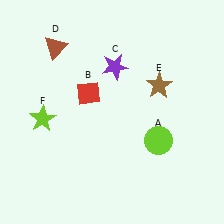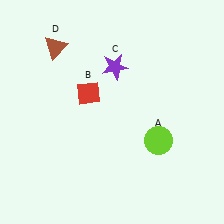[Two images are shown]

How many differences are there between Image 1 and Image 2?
There are 2 differences between the two images.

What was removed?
The brown star (E), the lime star (F) were removed in Image 2.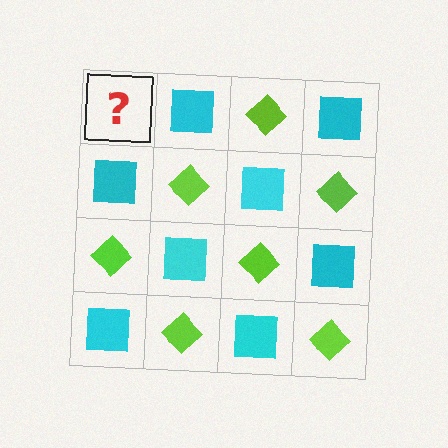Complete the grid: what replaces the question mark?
The question mark should be replaced with a lime diamond.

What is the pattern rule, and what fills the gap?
The rule is that it alternates lime diamond and cyan square in a checkerboard pattern. The gap should be filled with a lime diamond.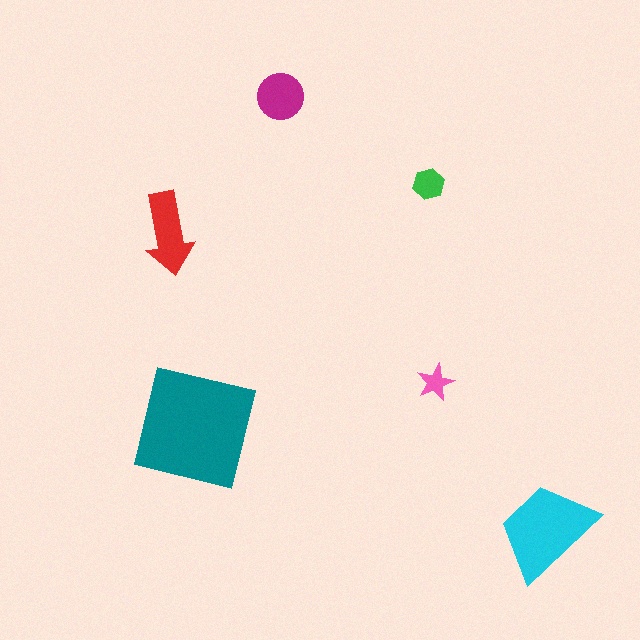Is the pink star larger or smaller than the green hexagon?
Smaller.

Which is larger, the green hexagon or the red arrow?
The red arrow.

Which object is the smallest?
The pink star.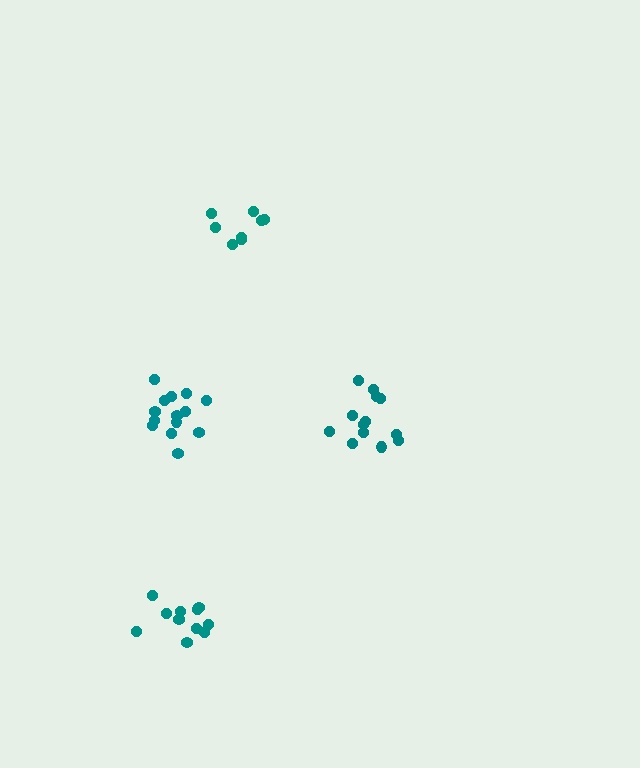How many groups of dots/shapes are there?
There are 4 groups.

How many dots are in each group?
Group 1: 13 dots, Group 2: 8 dots, Group 3: 11 dots, Group 4: 14 dots (46 total).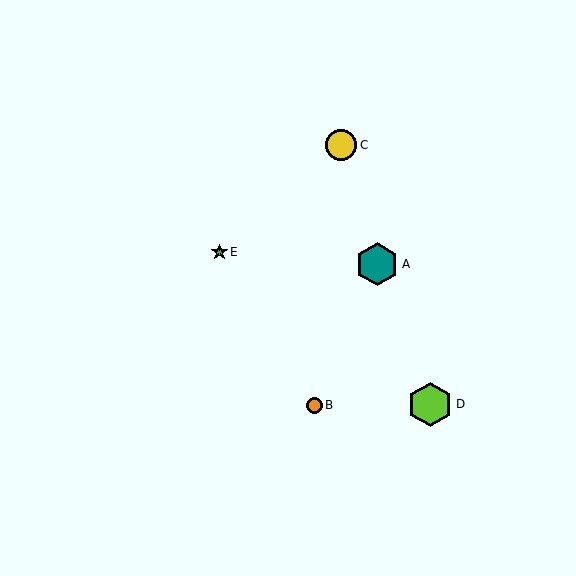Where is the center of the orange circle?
The center of the orange circle is at (314, 405).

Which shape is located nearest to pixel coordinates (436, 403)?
The lime hexagon (labeled D) at (430, 404) is nearest to that location.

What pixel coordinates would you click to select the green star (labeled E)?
Click at (219, 252) to select the green star E.